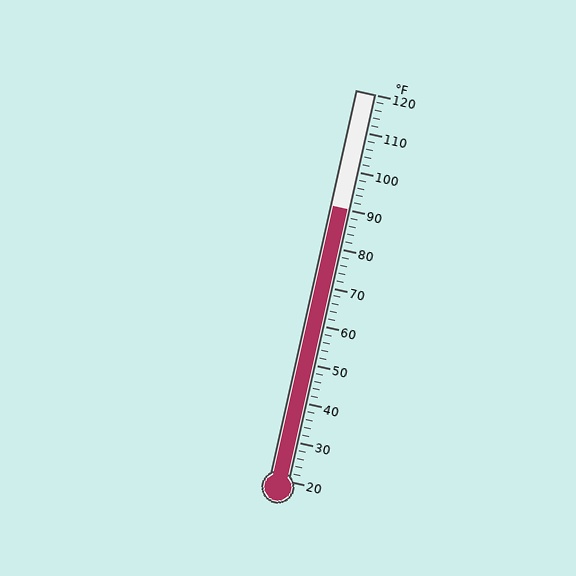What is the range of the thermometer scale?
The thermometer scale ranges from 20°F to 120°F.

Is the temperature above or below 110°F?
The temperature is below 110°F.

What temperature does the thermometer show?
The thermometer shows approximately 90°F.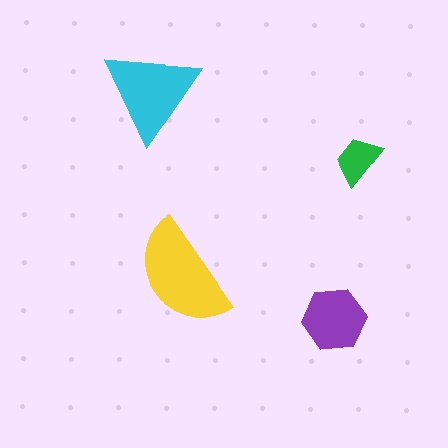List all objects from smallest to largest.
The green trapezoid, the purple hexagon, the cyan triangle, the yellow semicircle.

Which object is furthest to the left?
The cyan triangle is leftmost.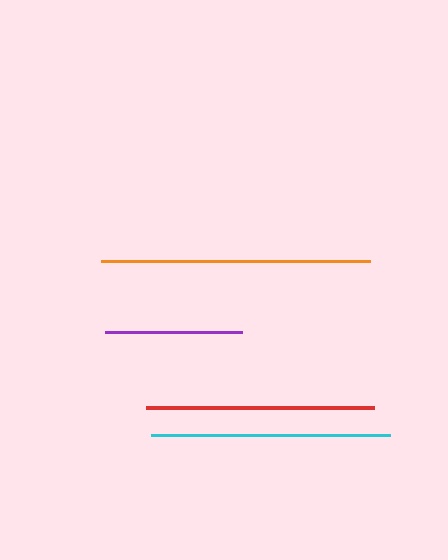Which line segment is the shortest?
The purple line is the shortest at approximately 137 pixels.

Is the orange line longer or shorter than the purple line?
The orange line is longer than the purple line.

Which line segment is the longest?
The orange line is the longest at approximately 269 pixels.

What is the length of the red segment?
The red segment is approximately 227 pixels long.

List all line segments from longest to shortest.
From longest to shortest: orange, cyan, red, purple.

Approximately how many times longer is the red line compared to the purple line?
The red line is approximately 1.7 times the length of the purple line.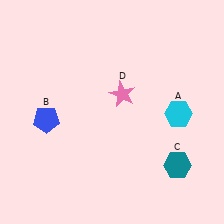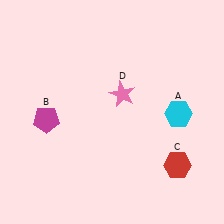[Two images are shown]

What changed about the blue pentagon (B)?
In Image 1, B is blue. In Image 2, it changed to magenta.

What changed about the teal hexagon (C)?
In Image 1, C is teal. In Image 2, it changed to red.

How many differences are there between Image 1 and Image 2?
There are 2 differences between the two images.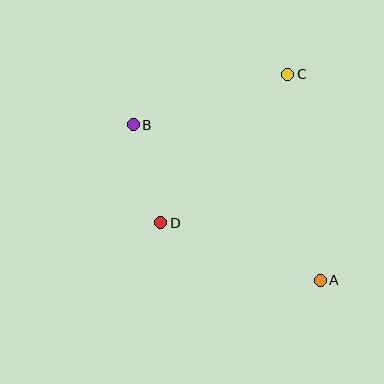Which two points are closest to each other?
Points B and D are closest to each other.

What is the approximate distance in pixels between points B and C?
The distance between B and C is approximately 162 pixels.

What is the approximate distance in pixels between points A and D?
The distance between A and D is approximately 170 pixels.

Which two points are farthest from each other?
Points A and B are farthest from each other.